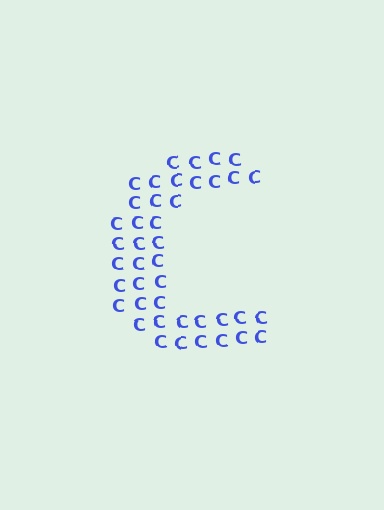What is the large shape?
The large shape is the letter C.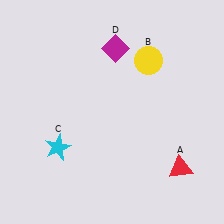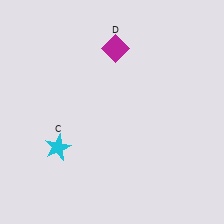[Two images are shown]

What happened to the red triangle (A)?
The red triangle (A) was removed in Image 2. It was in the bottom-right area of Image 1.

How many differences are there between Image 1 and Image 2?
There are 2 differences between the two images.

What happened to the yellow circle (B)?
The yellow circle (B) was removed in Image 2. It was in the top-right area of Image 1.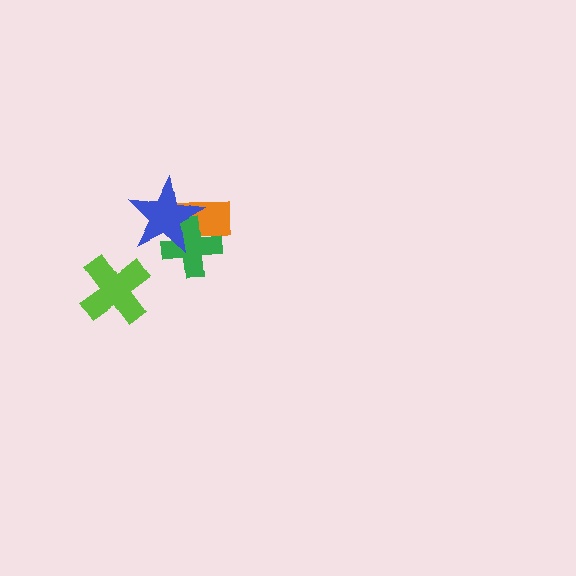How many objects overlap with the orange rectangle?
2 objects overlap with the orange rectangle.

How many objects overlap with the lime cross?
0 objects overlap with the lime cross.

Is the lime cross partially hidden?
No, no other shape covers it.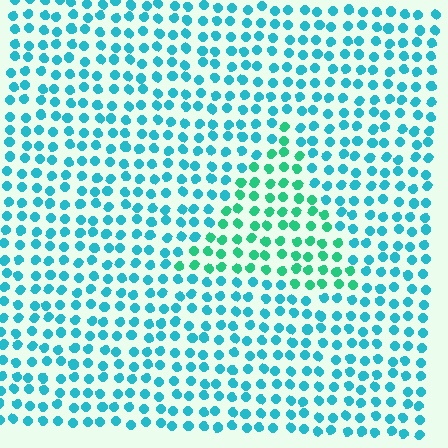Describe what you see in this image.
The image is filled with small cyan elements in a uniform arrangement. A triangle-shaped region is visible where the elements are tinted to a slightly different hue, forming a subtle color boundary.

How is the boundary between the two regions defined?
The boundary is defined purely by a slight shift in hue (about 33 degrees). Spacing, size, and orientation are identical on both sides.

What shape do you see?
I see a triangle.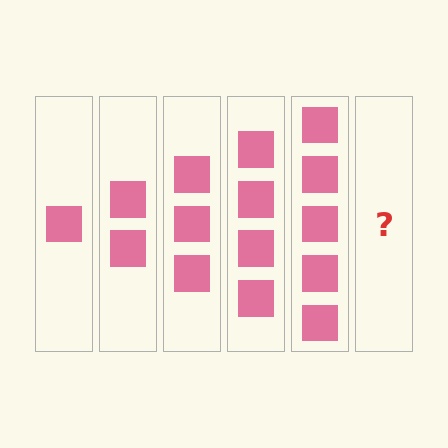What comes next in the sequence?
The next element should be 6 squares.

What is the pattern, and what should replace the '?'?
The pattern is that each step adds one more square. The '?' should be 6 squares.